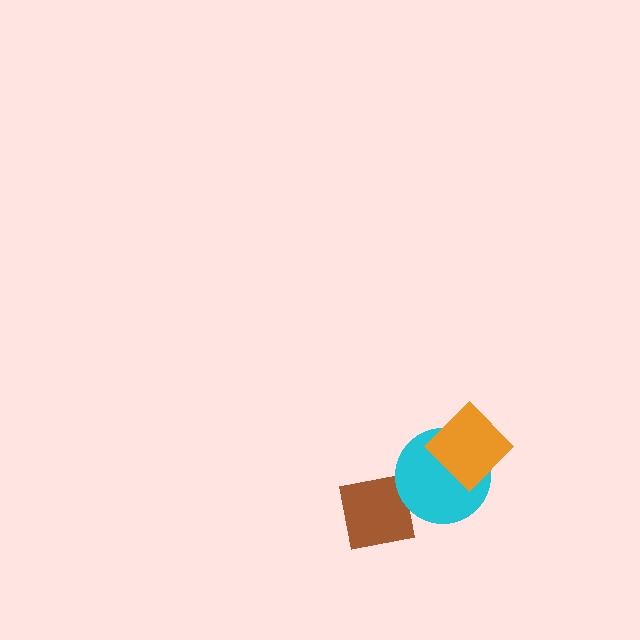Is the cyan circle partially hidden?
Yes, it is partially covered by another shape.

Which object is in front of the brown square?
The cyan circle is in front of the brown square.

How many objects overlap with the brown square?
1 object overlaps with the brown square.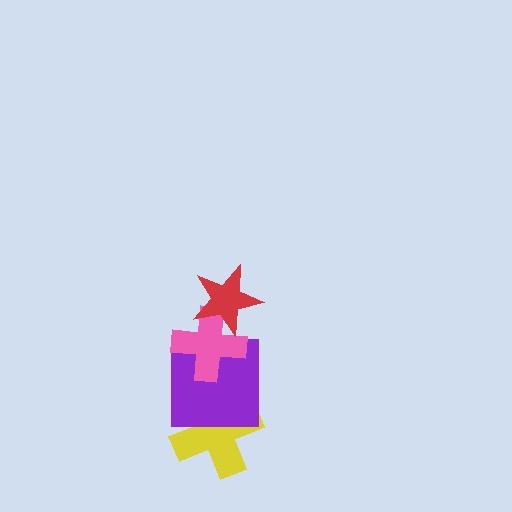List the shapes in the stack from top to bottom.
From top to bottom: the red star, the pink cross, the purple square, the yellow cross.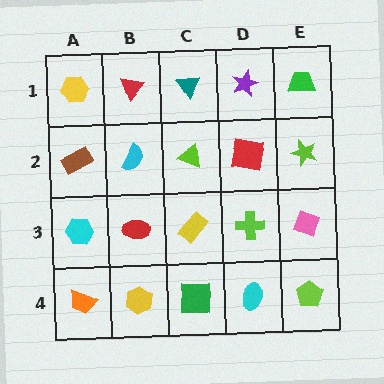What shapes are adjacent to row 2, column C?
A teal triangle (row 1, column C), a yellow rectangle (row 3, column C), a cyan semicircle (row 2, column B), a red square (row 2, column D).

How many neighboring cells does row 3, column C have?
4.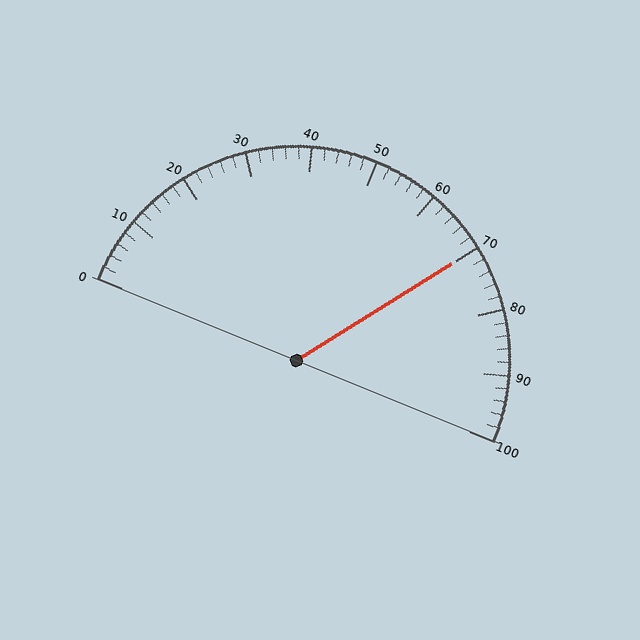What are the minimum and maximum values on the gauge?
The gauge ranges from 0 to 100.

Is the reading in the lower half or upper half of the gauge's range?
The reading is in the upper half of the range (0 to 100).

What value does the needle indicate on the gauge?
The needle indicates approximately 70.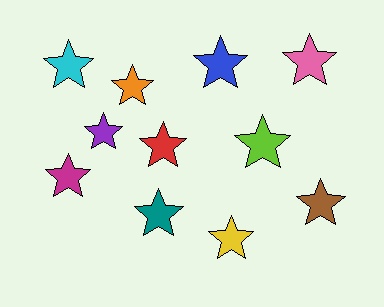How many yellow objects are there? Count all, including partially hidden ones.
There is 1 yellow object.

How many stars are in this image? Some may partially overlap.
There are 11 stars.